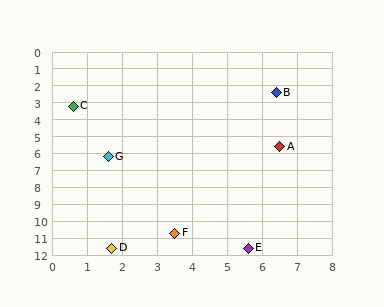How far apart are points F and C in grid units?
Points F and C are about 8.0 grid units apart.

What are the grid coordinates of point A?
Point A is at approximately (6.5, 5.6).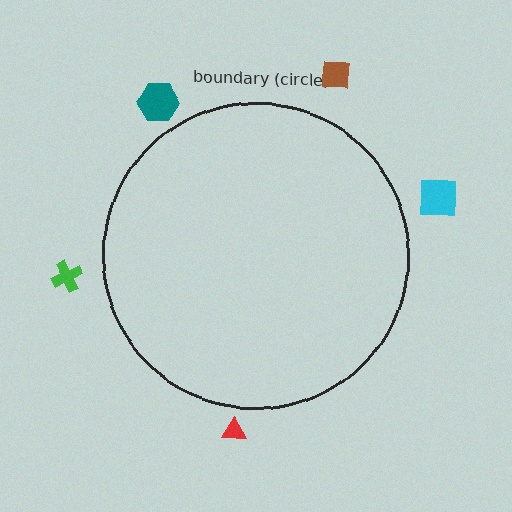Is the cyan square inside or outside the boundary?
Outside.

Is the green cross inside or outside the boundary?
Outside.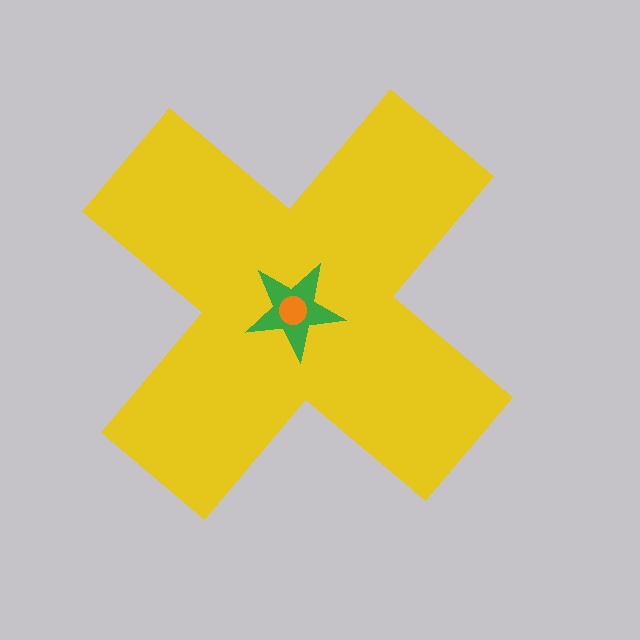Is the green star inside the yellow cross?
Yes.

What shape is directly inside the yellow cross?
The green star.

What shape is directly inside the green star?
The orange circle.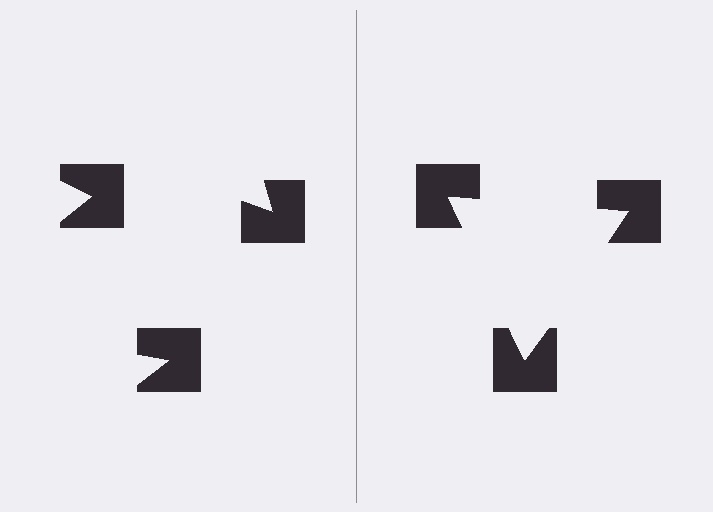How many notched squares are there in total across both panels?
6 — 3 on each side.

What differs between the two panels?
The notched squares are positioned identically on both sides; only the wedge orientations differ. On the right they align to a triangle; on the left they are misaligned.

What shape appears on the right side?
An illusory triangle.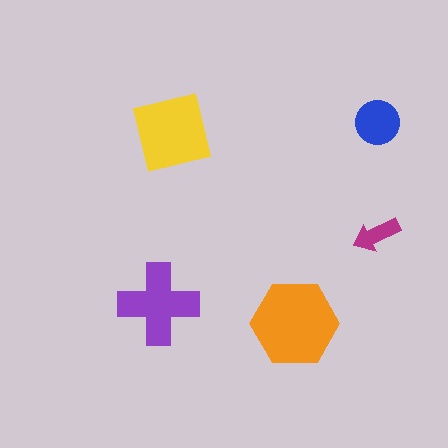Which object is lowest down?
The orange hexagon is bottommost.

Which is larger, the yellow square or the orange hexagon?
The orange hexagon.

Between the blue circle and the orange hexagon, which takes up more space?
The orange hexagon.